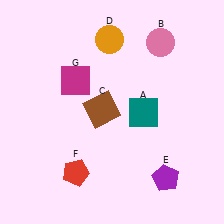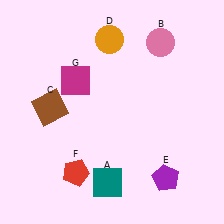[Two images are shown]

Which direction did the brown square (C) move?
The brown square (C) moved left.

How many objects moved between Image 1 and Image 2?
2 objects moved between the two images.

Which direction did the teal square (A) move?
The teal square (A) moved down.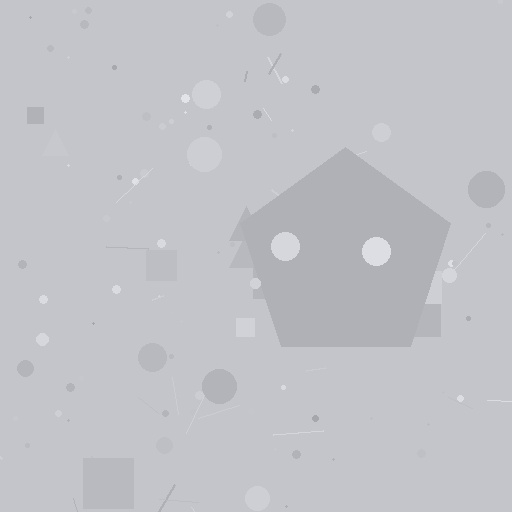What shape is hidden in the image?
A pentagon is hidden in the image.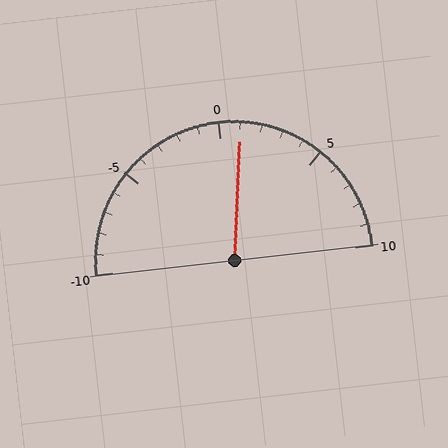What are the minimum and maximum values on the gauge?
The gauge ranges from -10 to 10.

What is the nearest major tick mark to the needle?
The nearest major tick mark is 0.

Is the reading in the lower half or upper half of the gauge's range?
The reading is in the upper half of the range (-10 to 10).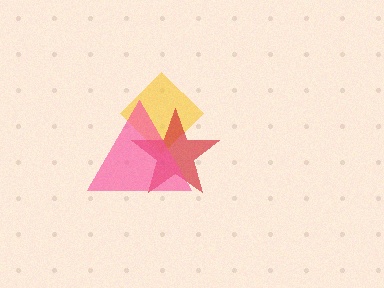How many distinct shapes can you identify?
There are 3 distinct shapes: a yellow diamond, a red star, a pink triangle.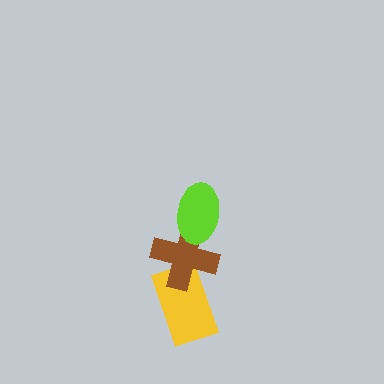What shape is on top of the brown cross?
The lime ellipse is on top of the brown cross.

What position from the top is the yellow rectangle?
The yellow rectangle is 3rd from the top.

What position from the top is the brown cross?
The brown cross is 2nd from the top.